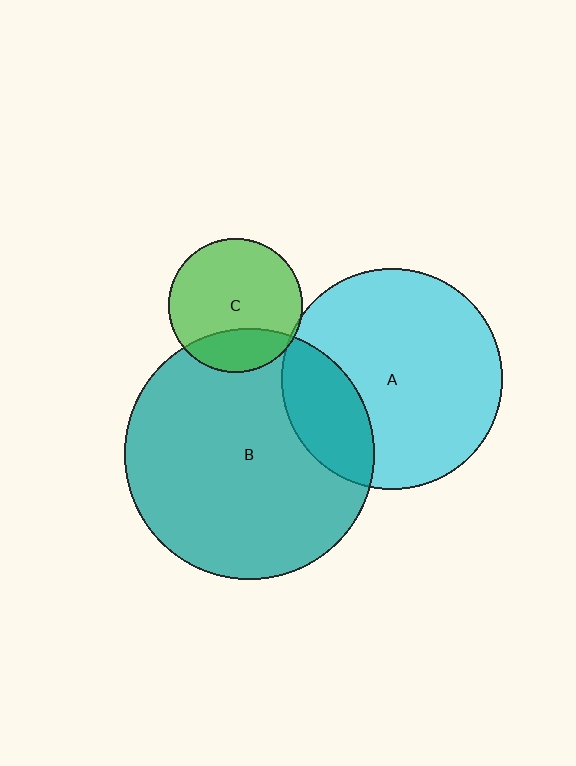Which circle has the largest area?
Circle B (teal).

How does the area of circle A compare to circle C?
Approximately 2.7 times.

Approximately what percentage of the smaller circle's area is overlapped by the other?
Approximately 5%.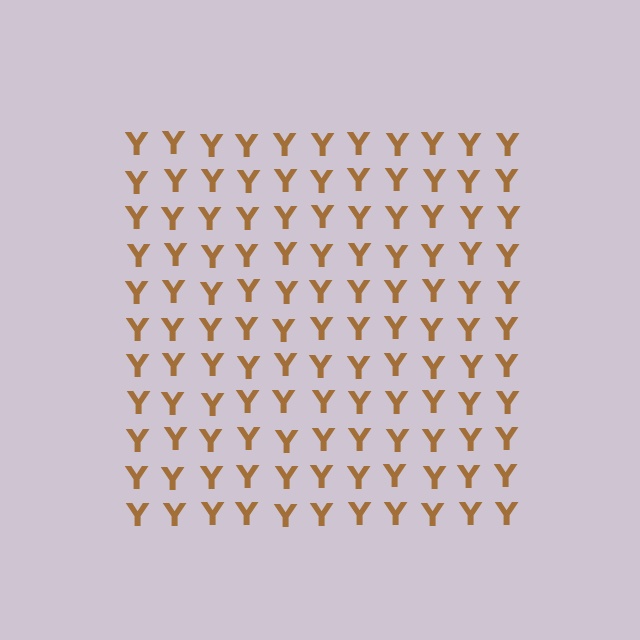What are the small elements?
The small elements are letter Y's.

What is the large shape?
The large shape is a square.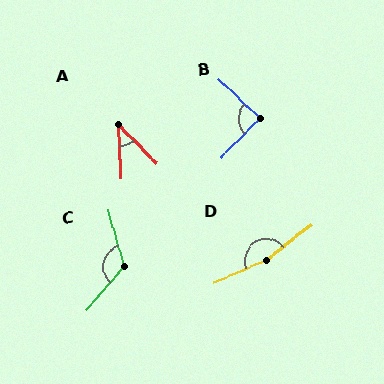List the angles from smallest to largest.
A (41°), B (88°), C (123°), D (165°).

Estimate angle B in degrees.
Approximately 88 degrees.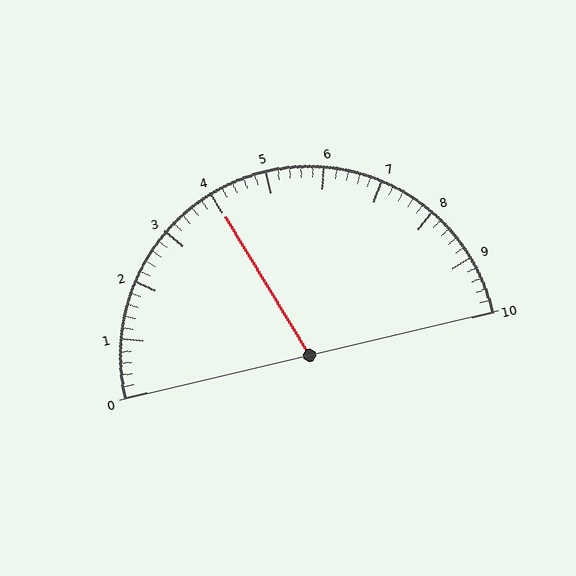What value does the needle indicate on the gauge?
The needle indicates approximately 4.0.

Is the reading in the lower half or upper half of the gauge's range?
The reading is in the lower half of the range (0 to 10).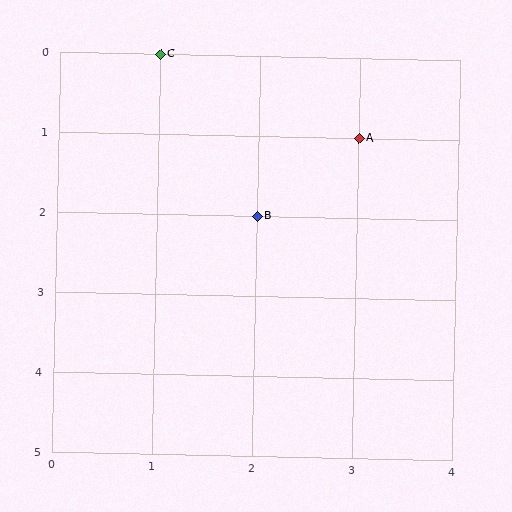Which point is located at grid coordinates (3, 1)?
Point A is at (3, 1).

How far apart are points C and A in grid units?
Points C and A are 2 columns and 1 row apart (about 2.2 grid units diagonally).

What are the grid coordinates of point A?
Point A is at grid coordinates (3, 1).